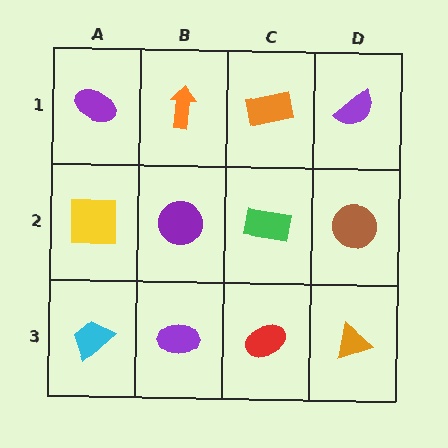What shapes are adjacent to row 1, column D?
A brown circle (row 2, column D), an orange rectangle (row 1, column C).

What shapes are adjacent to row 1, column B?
A purple circle (row 2, column B), a purple ellipse (row 1, column A), an orange rectangle (row 1, column C).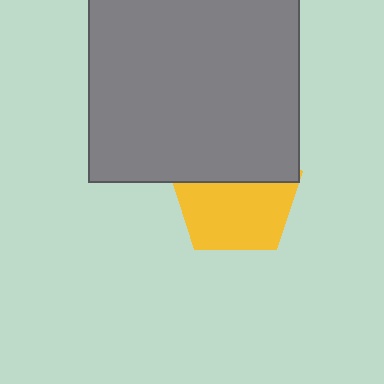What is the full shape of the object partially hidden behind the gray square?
The partially hidden object is a yellow pentagon.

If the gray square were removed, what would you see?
You would see the complete yellow pentagon.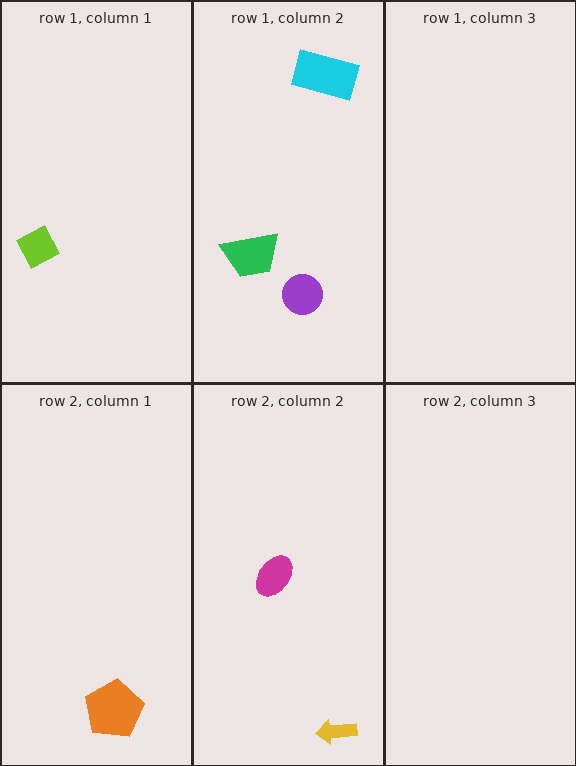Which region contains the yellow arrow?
The row 2, column 2 region.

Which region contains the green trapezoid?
The row 1, column 2 region.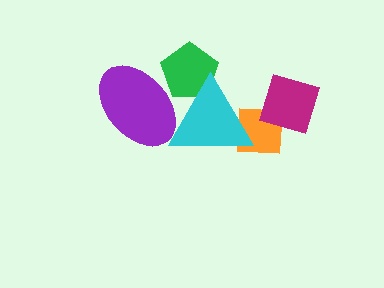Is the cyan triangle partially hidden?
Yes, it is partially covered by another shape.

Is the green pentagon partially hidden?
Yes, it is partially covered by another shape.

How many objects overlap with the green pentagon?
2 objects overlap with the green pentagon.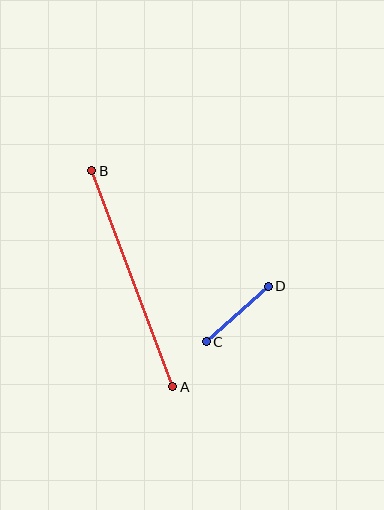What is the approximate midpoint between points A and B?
The midpoint is at approximately (132, 279) pixels.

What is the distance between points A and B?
The distance is approximately 231 pixels.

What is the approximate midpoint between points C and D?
The midpoint is at approximately (237, 314) pixels.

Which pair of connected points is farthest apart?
Points A and B are farthest apart.